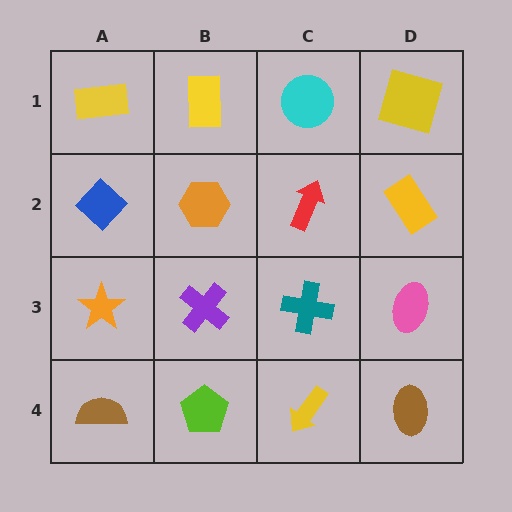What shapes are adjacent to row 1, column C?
A red arrow (row 2, column C), a yellow rectangle (row 1, column B), a yellow square (row 1, column D).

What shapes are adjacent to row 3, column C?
A red arrow (row 2, column C), a yellow arrow (row 4, column C), a purple cross (row 3, column B), a pink ellipse (row 3, column D).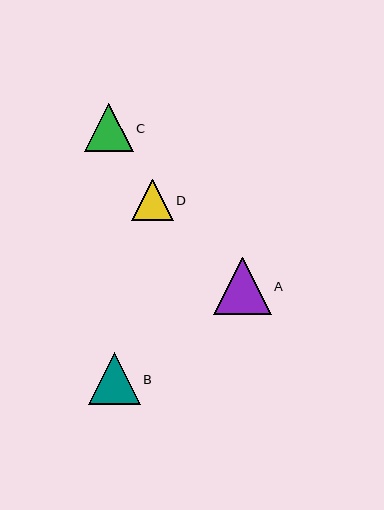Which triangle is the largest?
Triangle A is the largest with a size of approximately 57 pixels.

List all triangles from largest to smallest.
From largest to smallest: A, B, C, D.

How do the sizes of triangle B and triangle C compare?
Triangle B and triangle C are approximately the same size.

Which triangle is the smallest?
Triangle D is the smallest with a size of approximately 42 pixels.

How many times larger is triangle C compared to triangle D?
Triangle C is approximately 1.2 times the size of triangle D.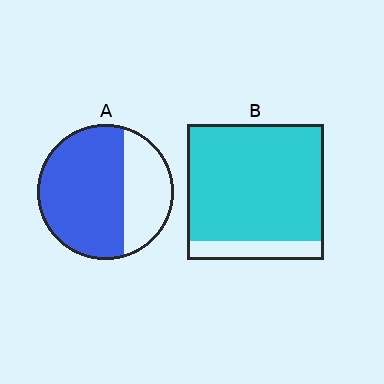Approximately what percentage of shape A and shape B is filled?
A is approximately 65% and B is approximately 85%.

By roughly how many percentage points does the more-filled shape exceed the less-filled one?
By roughly 20 percentage points (B over A).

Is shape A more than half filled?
Yes.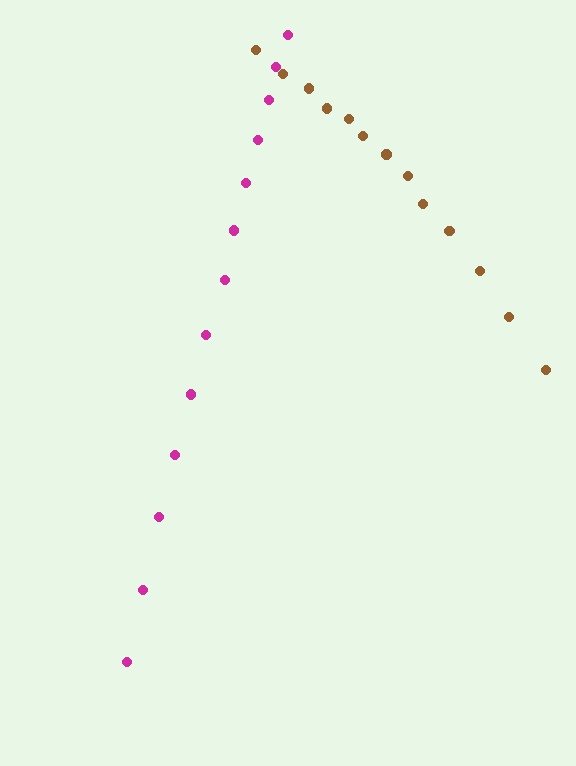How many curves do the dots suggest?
There are 2 distinct paths.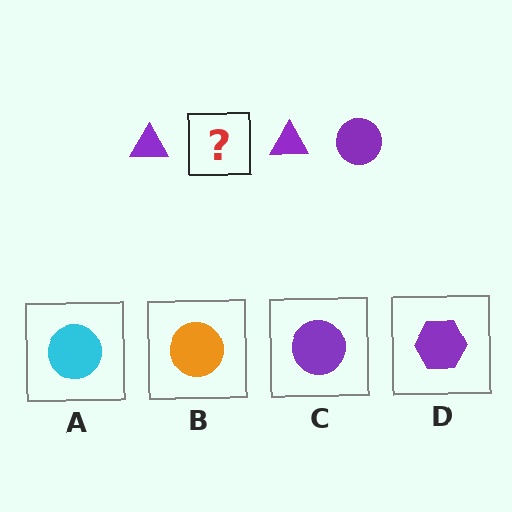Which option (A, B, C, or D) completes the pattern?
C.